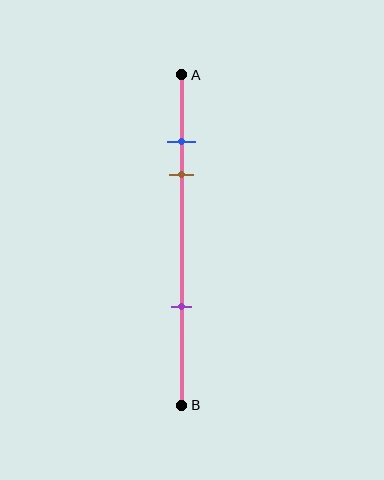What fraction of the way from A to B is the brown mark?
The brown mark is approximately 30% (0.3) of the way from A to B.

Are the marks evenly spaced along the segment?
No, the marks are not evenly spaced.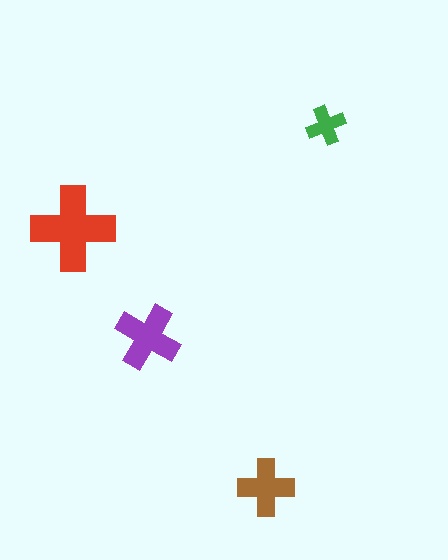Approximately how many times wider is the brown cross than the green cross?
About 1.5 times wider.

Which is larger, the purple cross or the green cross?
The purple one.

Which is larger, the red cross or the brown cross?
The red one.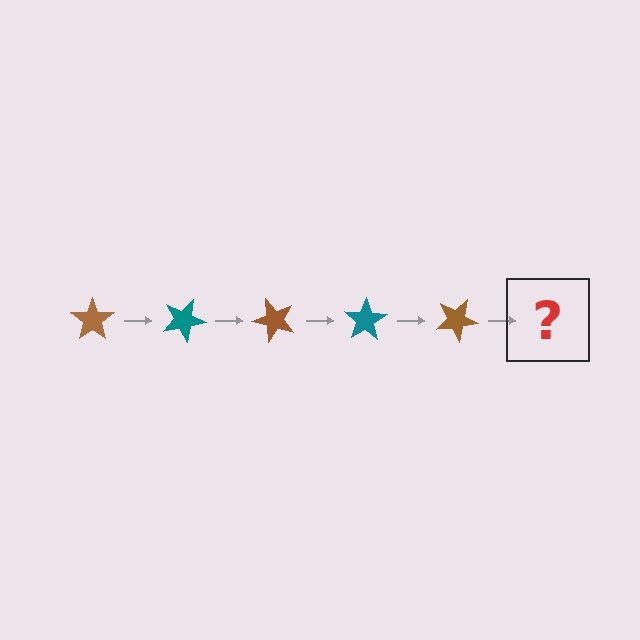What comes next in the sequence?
The next element should be a teal star, rotated 125 degrees from the start.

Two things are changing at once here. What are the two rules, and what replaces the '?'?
The two rules are that it rotates 25 degrees each step and the color cycles through brown and teal. The '?' should be a teal star, rotated 125 degrees from the start.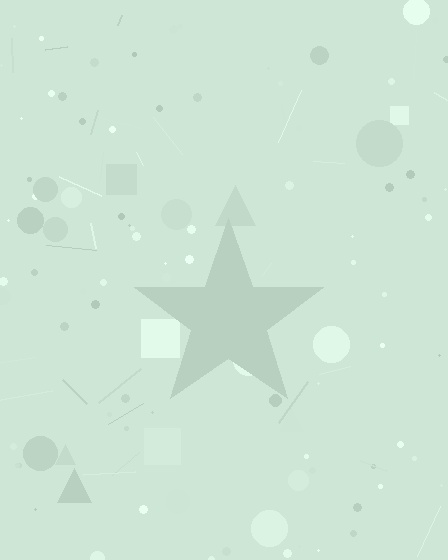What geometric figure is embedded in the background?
A star is embedded in the background.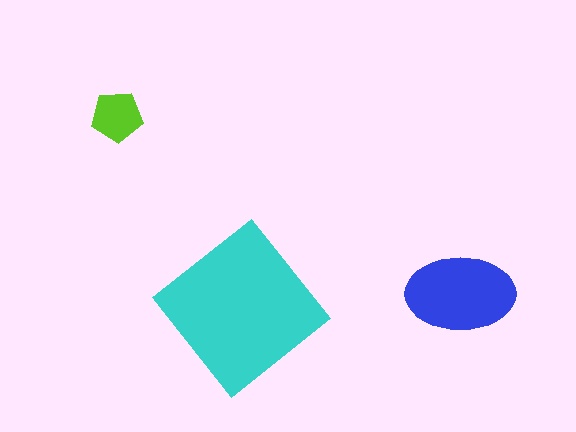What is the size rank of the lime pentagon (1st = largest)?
3rd.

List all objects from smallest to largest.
The lime pentagon, the blue ellipse, the cyan diamond.